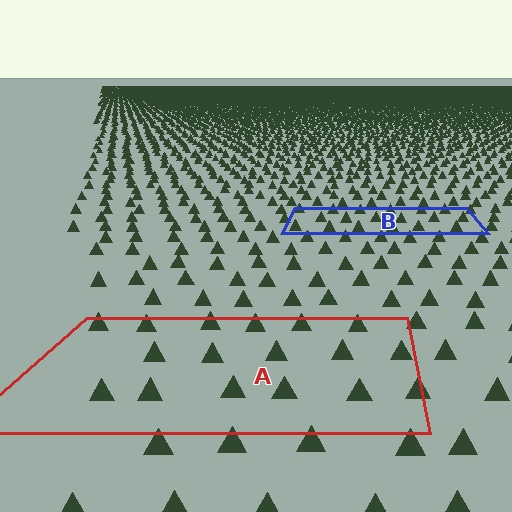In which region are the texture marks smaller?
The texture marks are smaller in region B, because it is farther away.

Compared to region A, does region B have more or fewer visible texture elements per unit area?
Region B has more texture elements per unit area — they are packed more densely because it is farther away.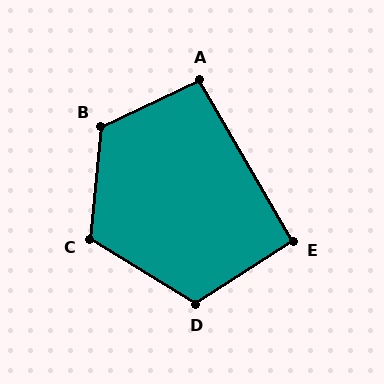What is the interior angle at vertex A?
Approximately 95 degrees (approximately right).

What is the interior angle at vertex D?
Approximately 115 degrees (obtuse).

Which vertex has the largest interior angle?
B, at approximately 121 degrees.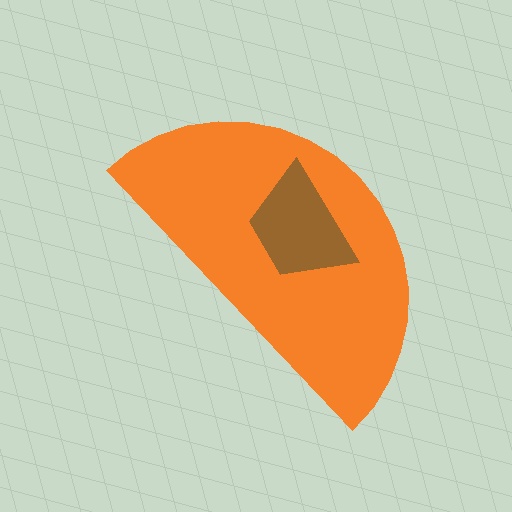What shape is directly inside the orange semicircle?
The brown trapezoid.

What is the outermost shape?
The orange semicircle.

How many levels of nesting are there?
2.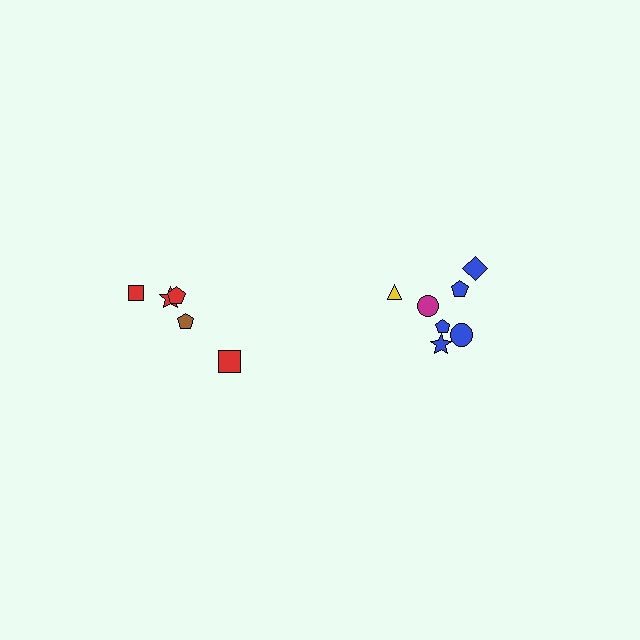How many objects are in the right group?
There are 7 objects.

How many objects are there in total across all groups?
There are 12 objects.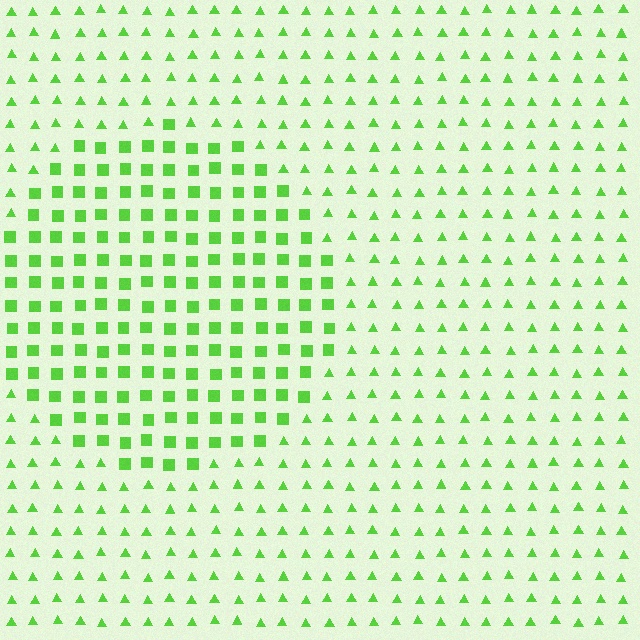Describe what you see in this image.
The image is filled with small lime elements arranged in a uniform grid. A circle-shaped region contains squares, while the surrounding area contains triangles. The boundary is defined purely by the change in element shape.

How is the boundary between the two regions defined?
The boundary is defined by a change in element shape: squares inside vs. triangles outside. All elements share the same color and spacing.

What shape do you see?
I see a circle.